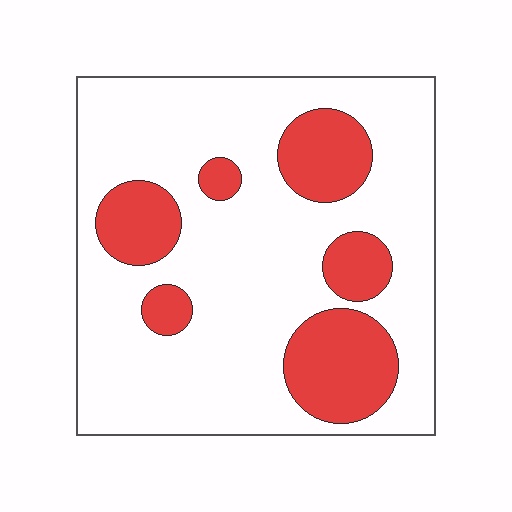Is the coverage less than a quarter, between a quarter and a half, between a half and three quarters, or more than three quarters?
Less than a quarter.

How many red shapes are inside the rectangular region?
6.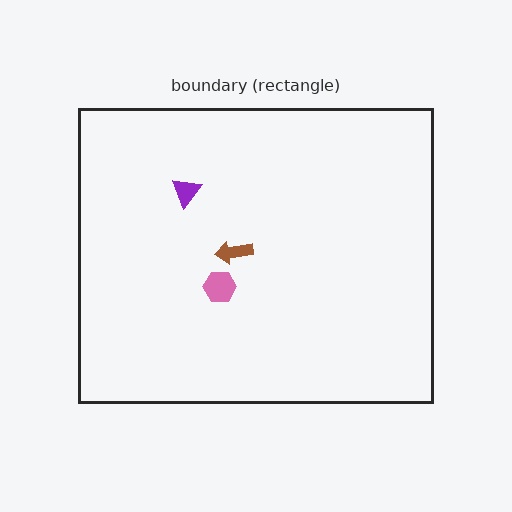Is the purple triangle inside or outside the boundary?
Inside.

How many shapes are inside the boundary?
3 inside, 0 outside.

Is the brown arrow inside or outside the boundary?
Inside.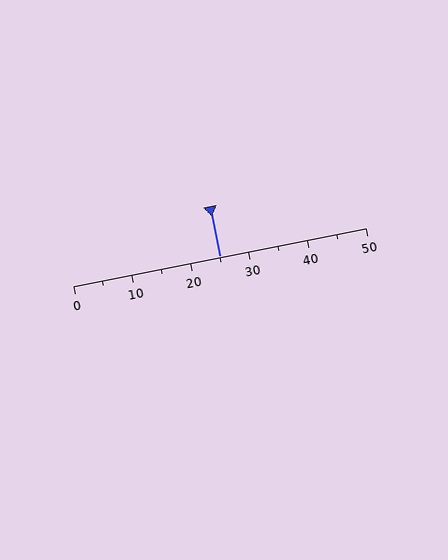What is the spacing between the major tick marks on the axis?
The major ticks are spaced 10 apart.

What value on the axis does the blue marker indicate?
The marker indicates approximately 25.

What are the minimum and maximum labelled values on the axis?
The axis runs from 0 to 50.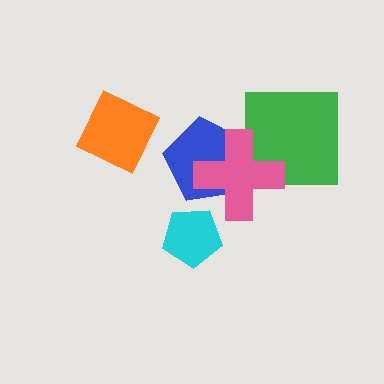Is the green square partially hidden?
Yes, it is partially covered by another shape.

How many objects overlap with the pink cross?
2 objects overlap with the pink cross.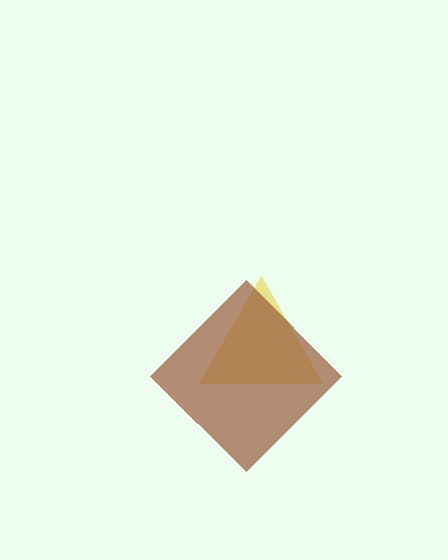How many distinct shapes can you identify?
There are 2 distinct shapes: a yellow triangle, a brown diamond.